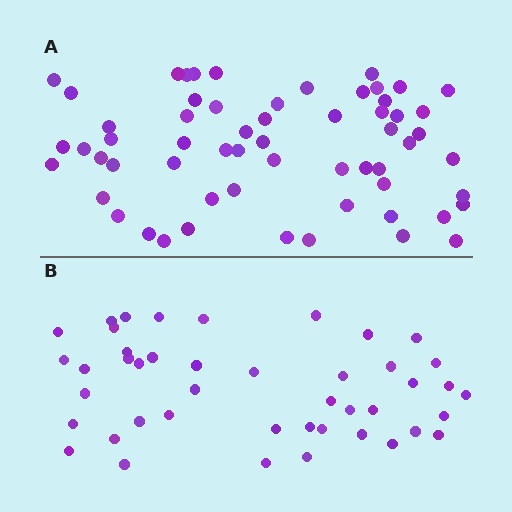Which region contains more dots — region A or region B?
Region A (the top region) has more dots.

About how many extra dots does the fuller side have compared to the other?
Region A has approximately 15 more dots than region B.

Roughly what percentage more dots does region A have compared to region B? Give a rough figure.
About 35% more.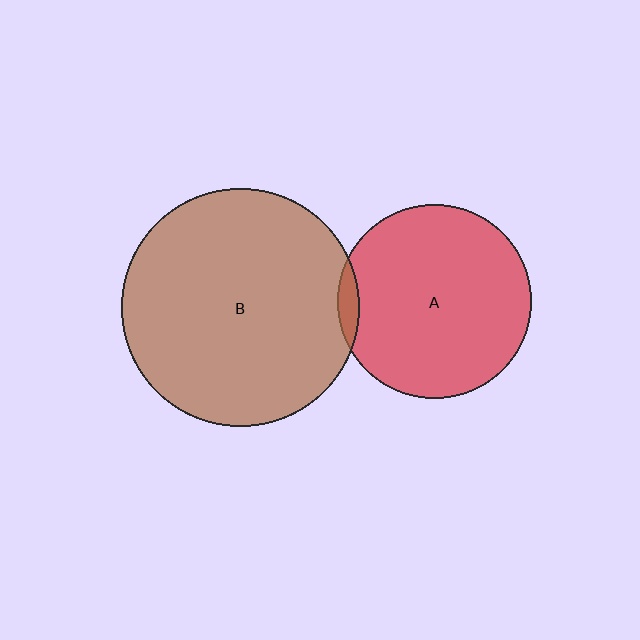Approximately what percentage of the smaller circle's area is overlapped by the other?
Approximately 5%.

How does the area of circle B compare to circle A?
Approximately 1.5 times.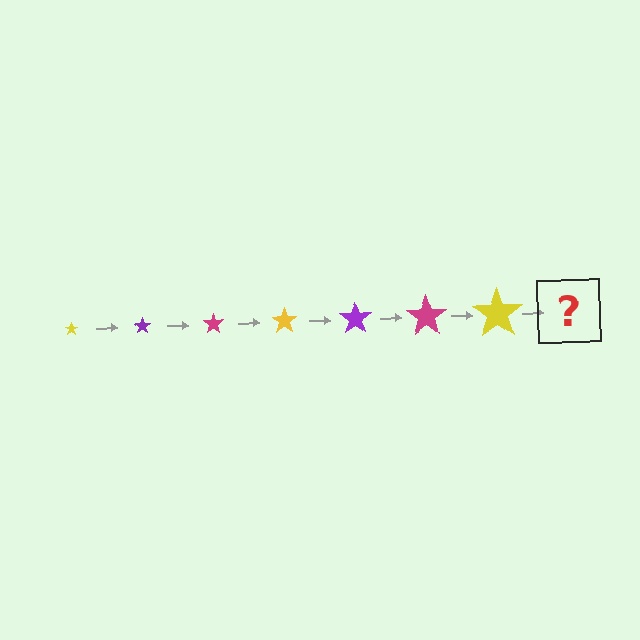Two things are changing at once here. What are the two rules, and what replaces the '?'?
The two rules are that the star grows larger each step and the color cycles through yellow, purple, and magenta. The '?' should be a purple star, larger than the previous one.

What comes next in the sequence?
The next element should be a purple star, larger than the previous one.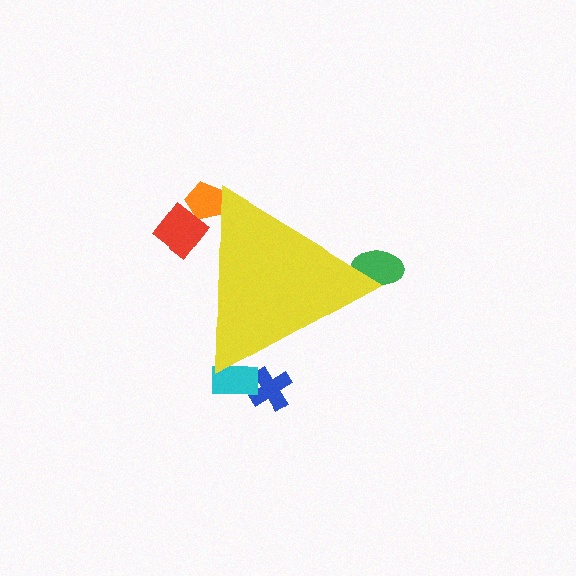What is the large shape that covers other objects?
A yellow triangle.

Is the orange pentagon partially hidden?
Yes, the orange pentagon is partially hidden behind the yellow triangle.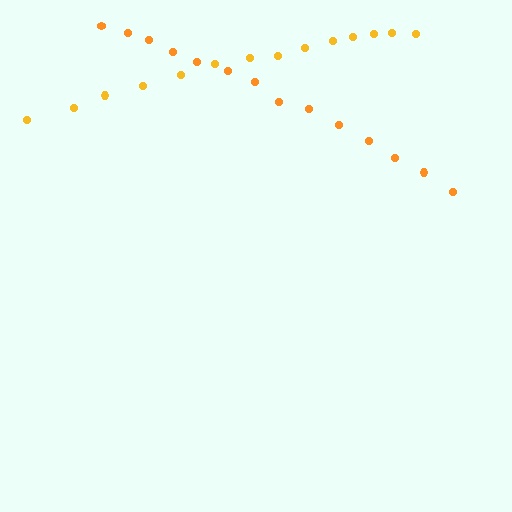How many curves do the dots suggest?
There are 2 distinct paths.